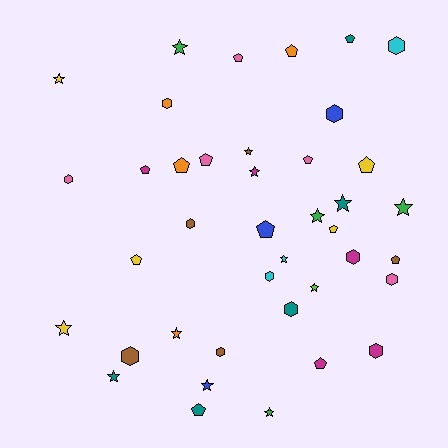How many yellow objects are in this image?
There are 5 yellow objects.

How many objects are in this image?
There are 40 objects.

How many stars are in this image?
There are 14 stars.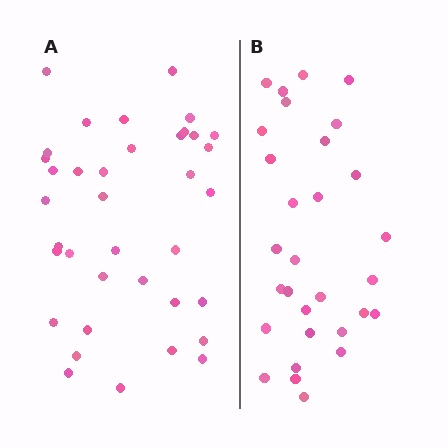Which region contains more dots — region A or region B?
Region A (the left region) has more dots.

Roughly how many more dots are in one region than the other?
Region A has roughly 8 or so more dots than region B.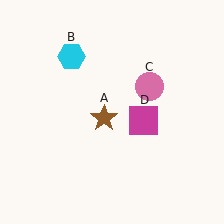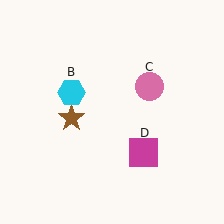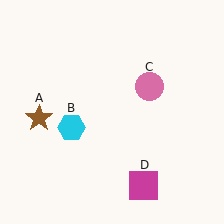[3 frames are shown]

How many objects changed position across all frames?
3 objects changed position: brown star (object A), cyan hexagon (object B), magenta square (object D).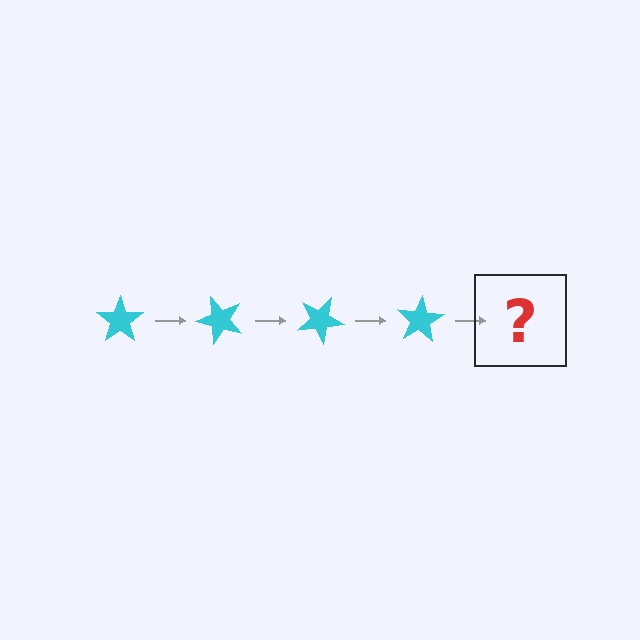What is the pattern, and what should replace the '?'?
The pattern is that the star rotates 50 degrees each step. The '?' should be a cyan star rotated 200 degrees.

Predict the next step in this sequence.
The next step is a cyan star rotated 200 degrees.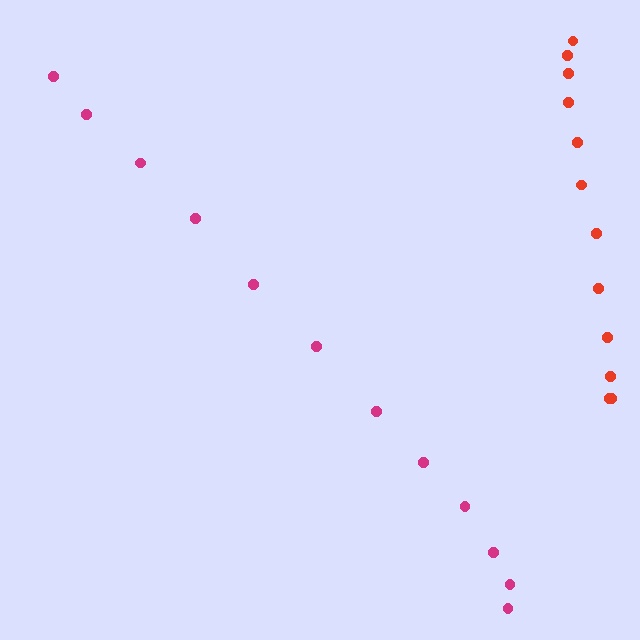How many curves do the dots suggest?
There are 2 distinct paths.